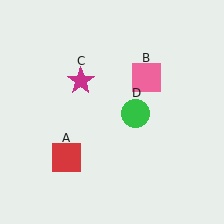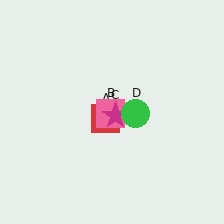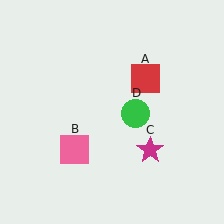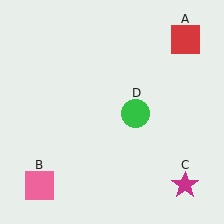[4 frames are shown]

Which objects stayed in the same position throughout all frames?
Green circle (object D) remained stationary.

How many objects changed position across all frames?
3 objects changed position: red square (object A), pink square (object B), magenta star (object C).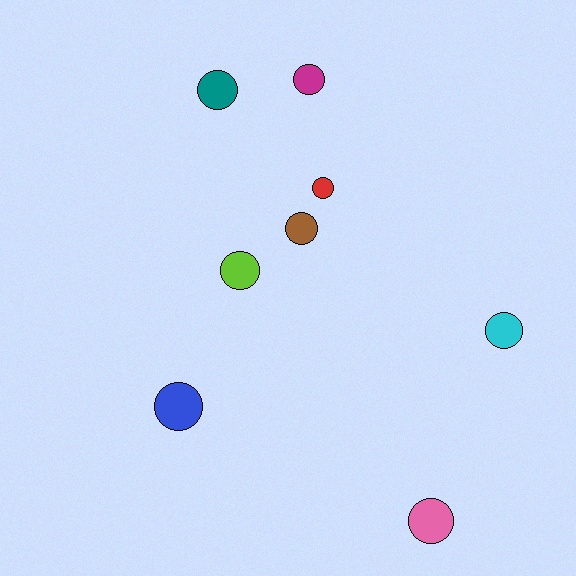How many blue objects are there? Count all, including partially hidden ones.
There is 1 blue object.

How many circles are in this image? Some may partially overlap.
There are 8 circles.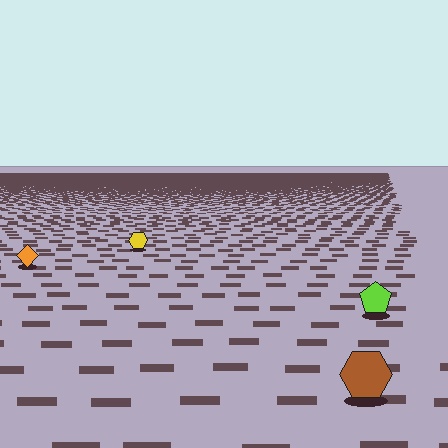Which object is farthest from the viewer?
The yellow hexagon is farthest from the viewer. It appears smaller and the ground texture around it is denser.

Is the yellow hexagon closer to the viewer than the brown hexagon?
No. The brown hexagon is closer — you can tell from the texture gradient: the ground texture is coarser near it.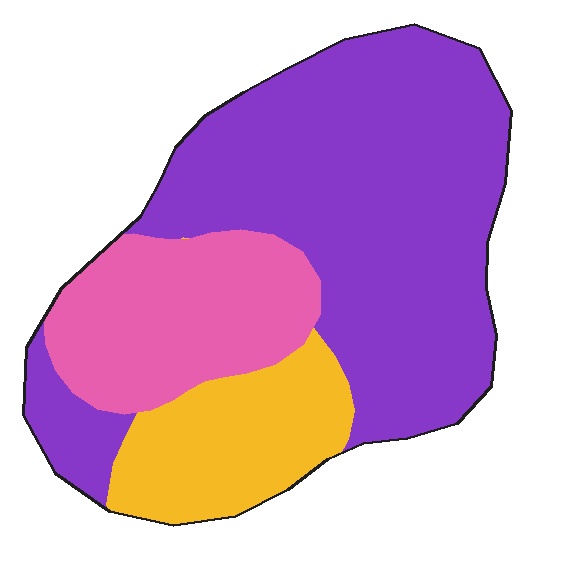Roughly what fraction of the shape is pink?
Pink covers roughly 25% of the shape.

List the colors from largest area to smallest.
From largest to smallest: purple, pink, yellow.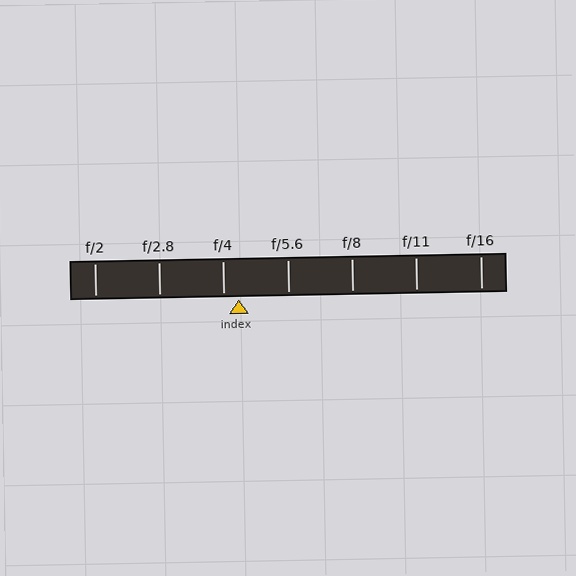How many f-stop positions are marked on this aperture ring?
There are 7 f-stop positions marked.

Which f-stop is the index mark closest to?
The index mark is closest to f/4.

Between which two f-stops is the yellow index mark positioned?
The index mark is between f/4 and f/5.6.